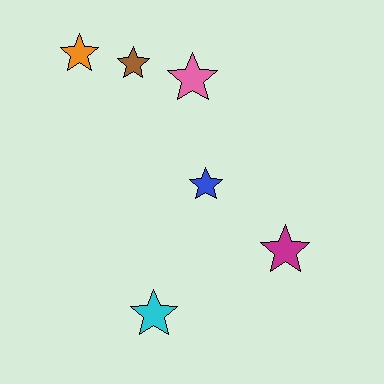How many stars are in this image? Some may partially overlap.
There are 6 stars.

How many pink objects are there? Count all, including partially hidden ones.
There is 1 pink object.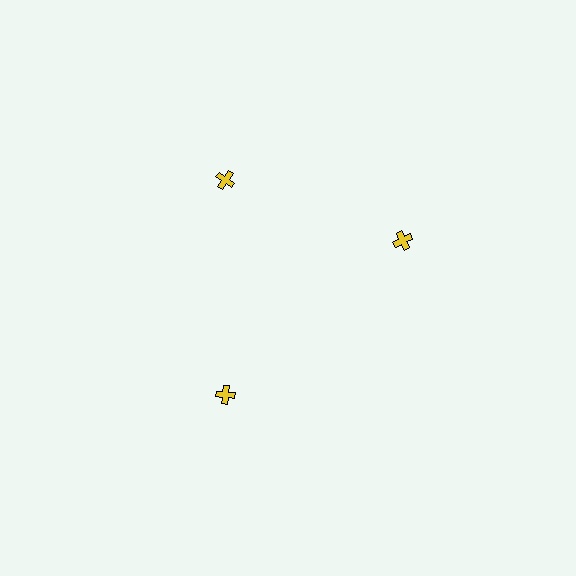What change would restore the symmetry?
The symmetry would be restored by rotating it back into even spacing with its neighbors so that all 3 crosses sit at equal angles and equal distance from the center.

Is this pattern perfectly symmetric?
No. The 3 yellow crosses are arranged in a ring, but one element near the 3 o'clock position is rotated out of alignment along the ring, breaking the 3-fold rotational symmetry.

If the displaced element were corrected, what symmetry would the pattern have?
It would have 3-fold rotational symmetry — the pattern would map onto itself every 120 degrees.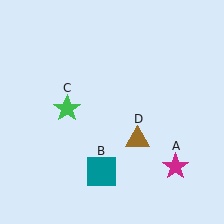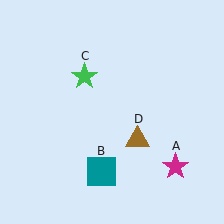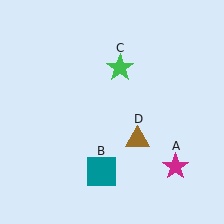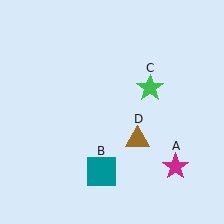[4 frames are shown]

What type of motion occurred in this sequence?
The green star (object C) rotated clockwise around the center of the scene.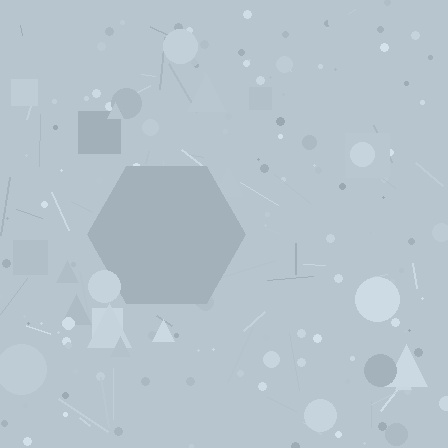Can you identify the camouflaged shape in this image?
The camouflaged shape is a hexagon.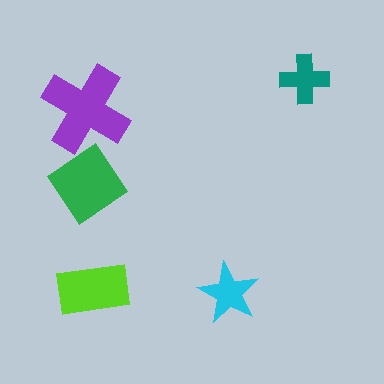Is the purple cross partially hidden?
Yes, it is partially covered by another shape.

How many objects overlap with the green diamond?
1 object overlaps with the green diamond.